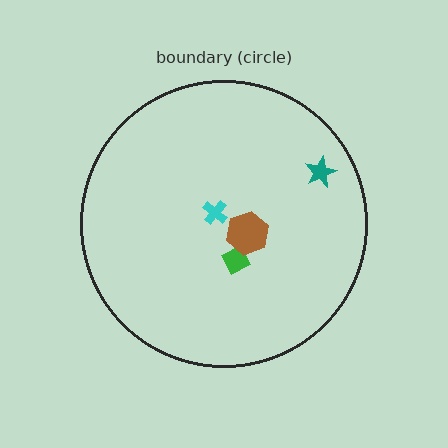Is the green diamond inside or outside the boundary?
Inside.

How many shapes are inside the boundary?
4 inside, 0 outside.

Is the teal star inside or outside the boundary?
Inside.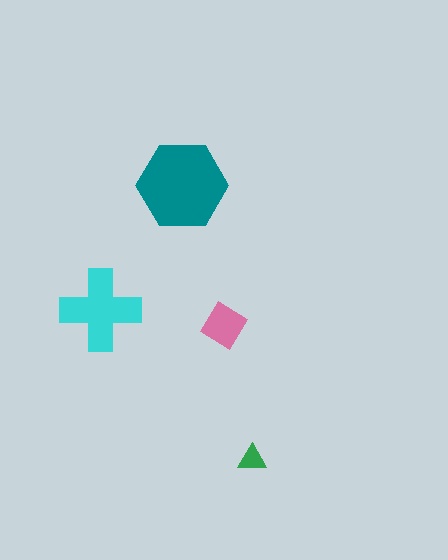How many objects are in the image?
There are 4 objects in the image.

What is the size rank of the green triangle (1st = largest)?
4th.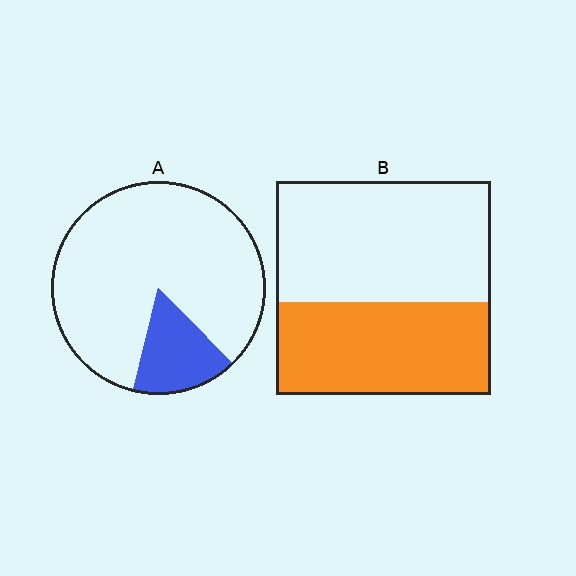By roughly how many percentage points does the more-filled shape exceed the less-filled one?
By roughly 25 percentage points (B over A).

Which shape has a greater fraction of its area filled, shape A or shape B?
Shape B.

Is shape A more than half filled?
No.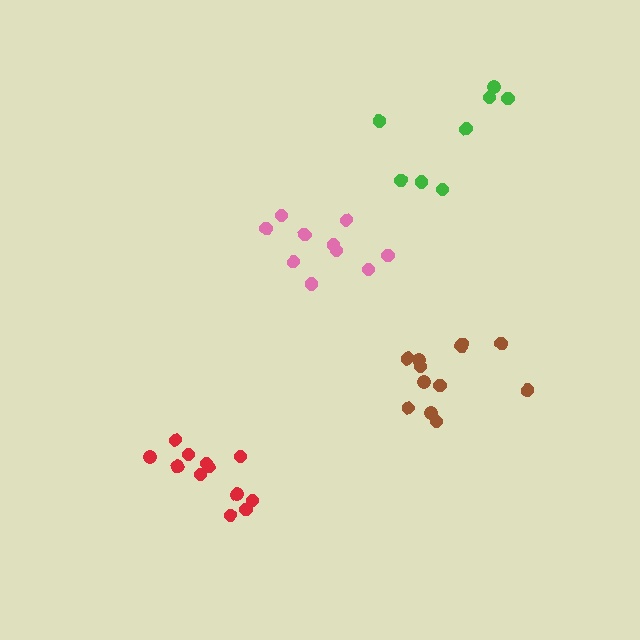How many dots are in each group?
Group 1: 12 dots, Group 2: 8 dots, Group 3: 10 dots, Group 4: 12 dots (42 total).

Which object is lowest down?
The red cluster is bottommost.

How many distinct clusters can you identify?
There are 4 distinct clusters.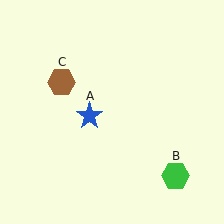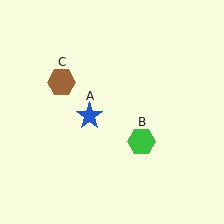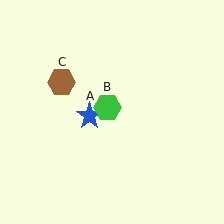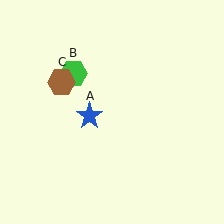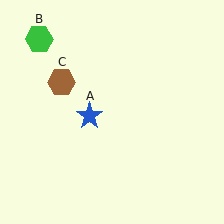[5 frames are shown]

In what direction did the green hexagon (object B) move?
The green hexagon (object B) moved up and to the left.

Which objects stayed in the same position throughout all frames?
Blue star (object A) and brown hexagon (object C) remained stationary.